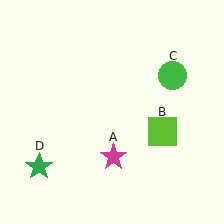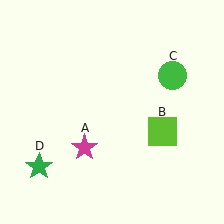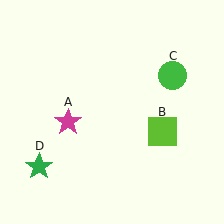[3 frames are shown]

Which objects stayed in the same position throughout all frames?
Lime square (object B) and green circle (object C) and green star (object D) remained stationary.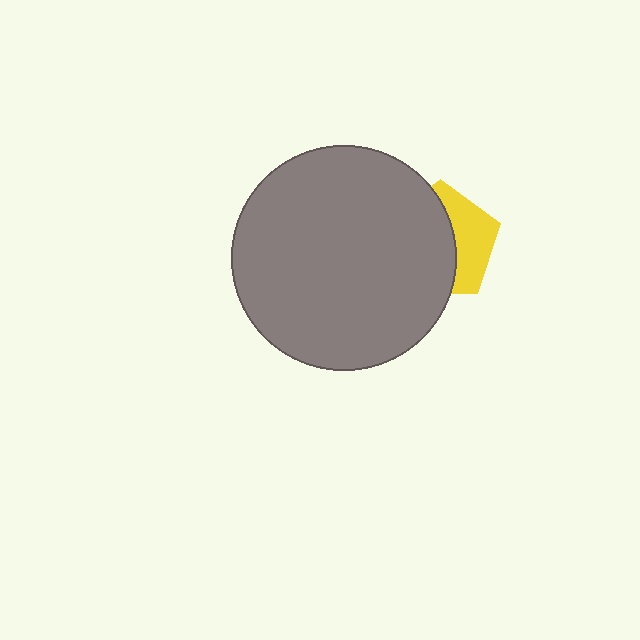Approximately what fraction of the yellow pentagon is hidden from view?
Roughly 61% of the yellow pentagon is hidden behind the gray circle.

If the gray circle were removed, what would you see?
You would see the complete yellow pentagon.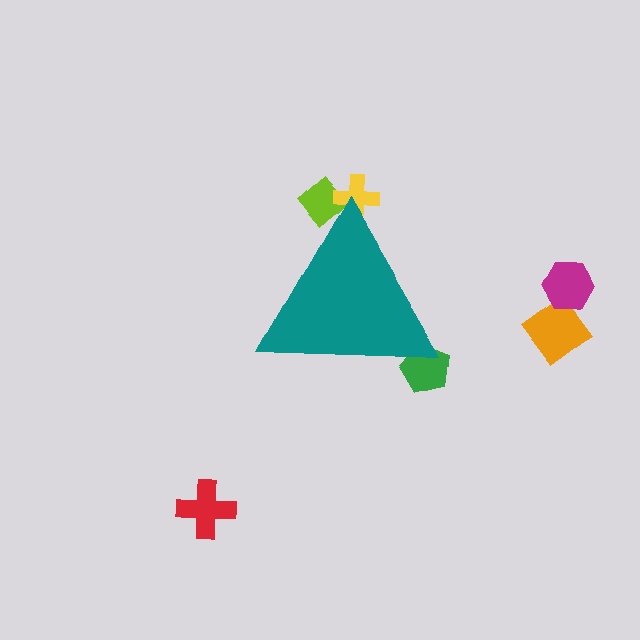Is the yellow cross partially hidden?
Yes, the yellow cross is partially hidden behind the teal triangle.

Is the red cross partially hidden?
No, the red cross is fully visible.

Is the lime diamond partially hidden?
Yes, the lime diamond is partially hidden behind the teal triangle.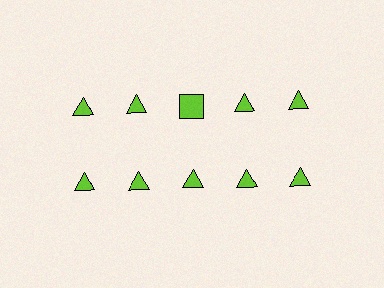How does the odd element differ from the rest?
It has a different shape: square instead of triangle.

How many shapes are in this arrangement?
There are 10 shapes arranged in a grid pattern.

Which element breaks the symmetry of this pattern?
The lime square in the top row, center column breaks the symmetry. All other shapes are lime triangles.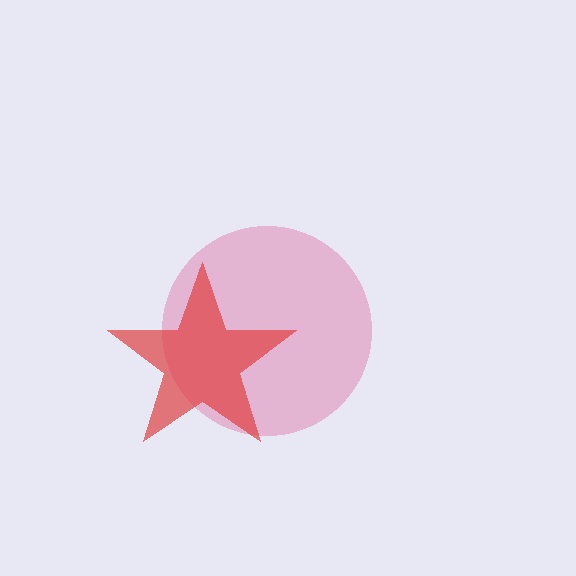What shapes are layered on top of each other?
The layered shapes are: a pink circle, a red star.